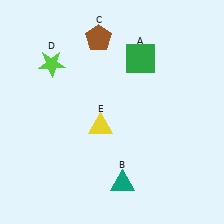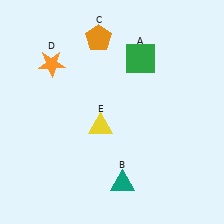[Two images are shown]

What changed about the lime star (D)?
In Image 1, D is lime. In Image 2, it changed to orange.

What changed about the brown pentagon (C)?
In Image 1, C is brown. In Image 2, it changed to orange.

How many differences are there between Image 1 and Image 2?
There are 2 differences between the two images.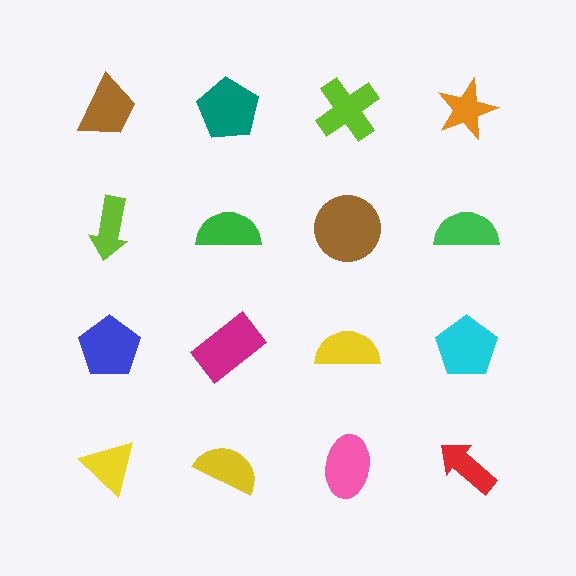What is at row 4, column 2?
A yellow semicircle.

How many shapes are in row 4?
4 shapes.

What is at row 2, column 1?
A lime arrow.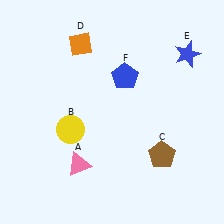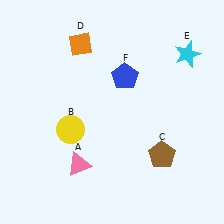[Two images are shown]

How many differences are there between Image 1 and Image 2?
There is 1 difference between the two images.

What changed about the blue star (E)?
In Image 1, E is blue. In Image 2, it changed to cyan.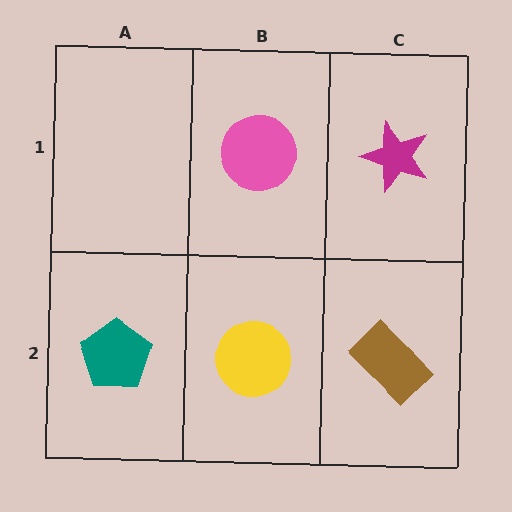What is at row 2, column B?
A yellow circle.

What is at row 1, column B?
A pink circle.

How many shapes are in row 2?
3 shapes.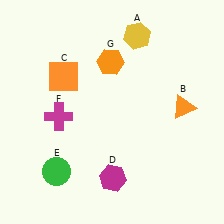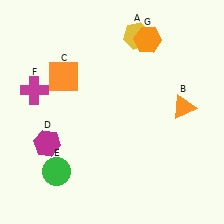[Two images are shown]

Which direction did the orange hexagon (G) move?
The orange hexagon (G) moved right.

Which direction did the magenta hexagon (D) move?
The magenta hexagon (D) moved left.